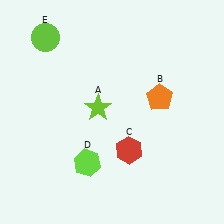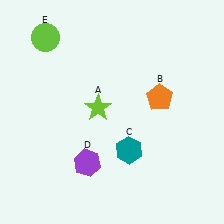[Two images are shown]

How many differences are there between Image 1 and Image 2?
There are 2 differences between the two images.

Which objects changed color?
C changed from red to teal. D changed from lime to purple.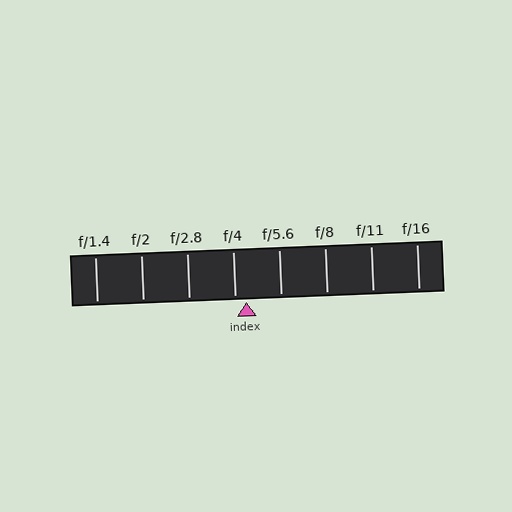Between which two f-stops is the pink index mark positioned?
The index mark is between f/4 and f/5.6.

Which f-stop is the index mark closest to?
The index mark is closest to f/4.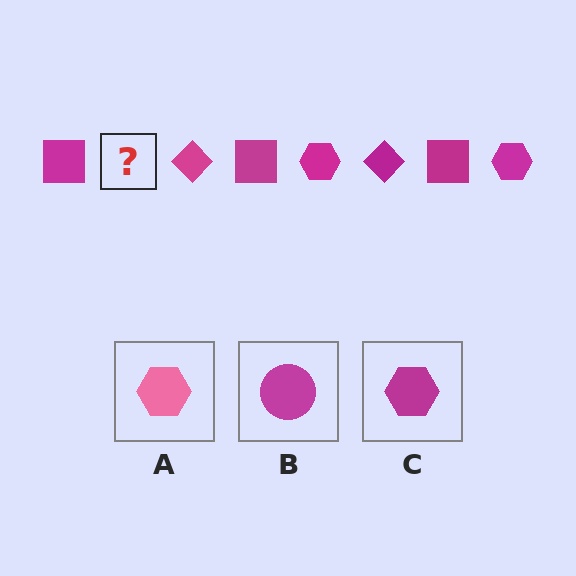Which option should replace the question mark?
Option C.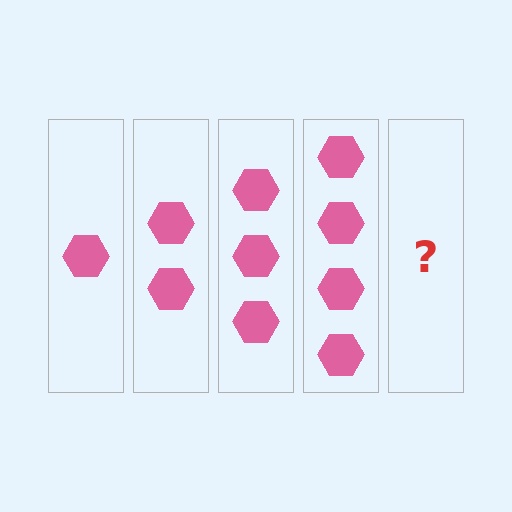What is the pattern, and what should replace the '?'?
The pattern is that each step adds one more hexagon. The '?' should be 5 hexagons.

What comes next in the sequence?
The next element should be 5 hexagons.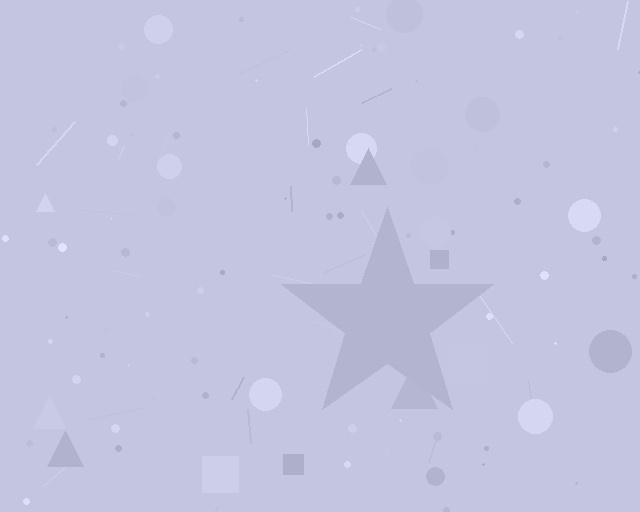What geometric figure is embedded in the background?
A star is embedded in the background.